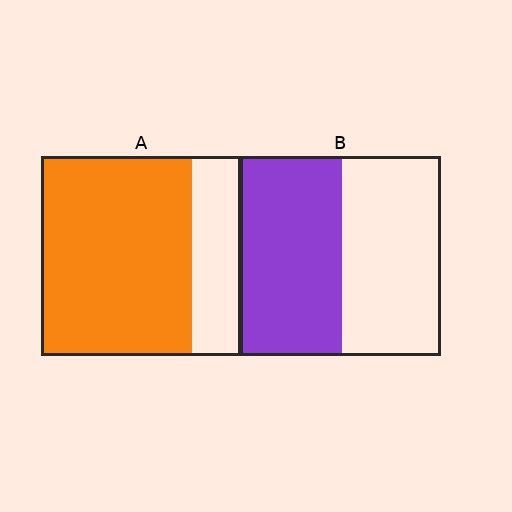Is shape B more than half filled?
Roughly half.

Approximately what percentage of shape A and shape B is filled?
A is approximately 75% and B is approximately 50%.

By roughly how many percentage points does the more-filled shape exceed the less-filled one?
By roughly 25 percentage points (A over B).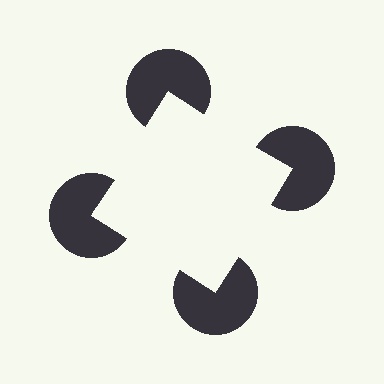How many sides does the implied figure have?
4 sides.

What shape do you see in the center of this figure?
An illusory square — its edges are inferred from the aligned wedge cuts in the pac-man discs, not physically drawn.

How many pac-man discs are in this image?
There are 4 — one at each vertex of the illusory square.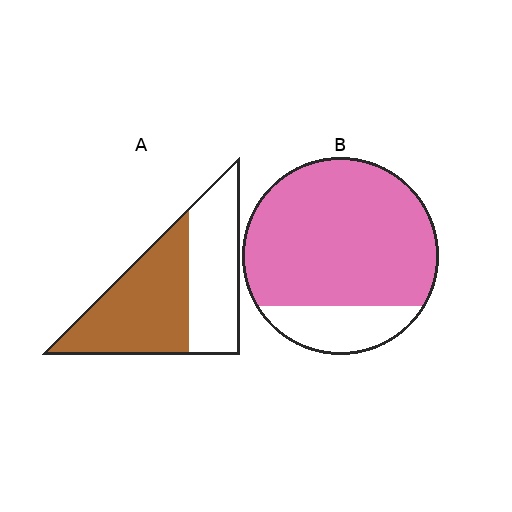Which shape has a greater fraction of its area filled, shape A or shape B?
Shape B.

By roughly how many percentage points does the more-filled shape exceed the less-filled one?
By roughly 25 percentage points (B over A).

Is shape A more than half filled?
Yes.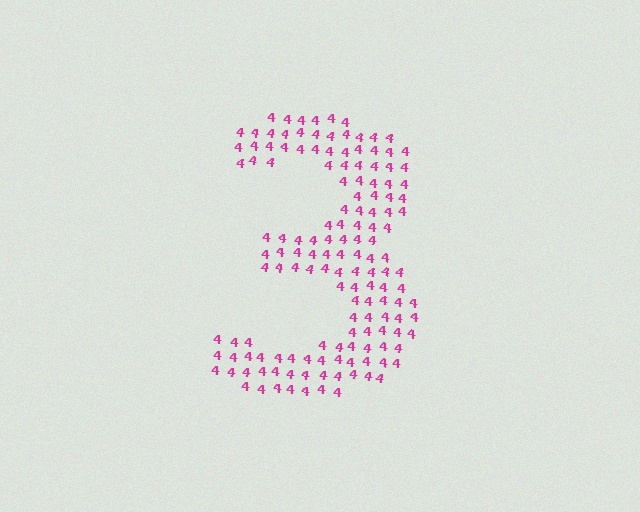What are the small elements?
The small elements are digit 4's.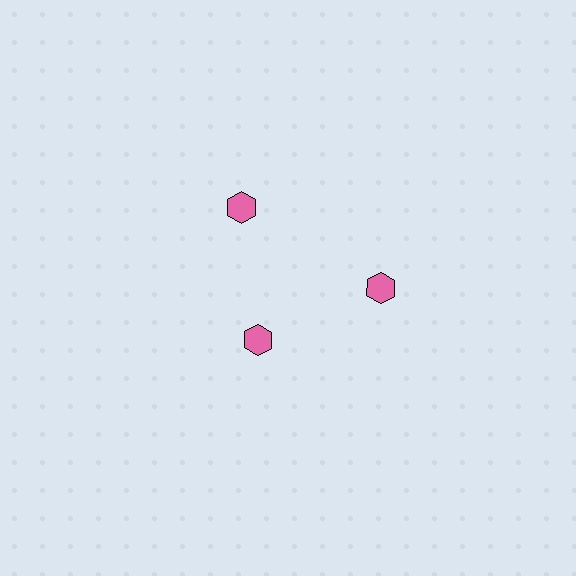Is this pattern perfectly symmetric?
No. The 3 pink hexagons are arranged in a ring, but one element near the 7 o'clock position is pulled inward toward the center, breaking the 3-fold rotational symmetry.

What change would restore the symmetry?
The symmetry would be restored by moving it outward, back onto the ring so that all 3 hexagons sit at equal angles and equal distance from the center.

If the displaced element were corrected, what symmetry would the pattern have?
It would have 3-fold rotational symmetry — the pattern would map onto itself every 120 degrees.